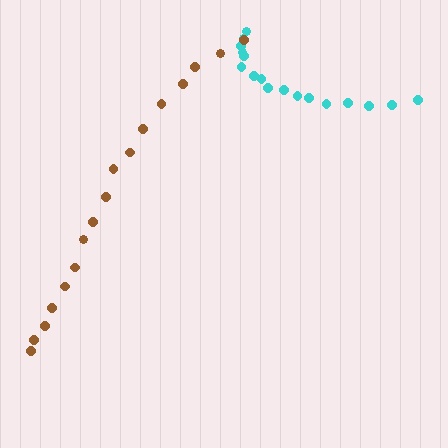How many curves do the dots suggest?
There are 2 distinct paths.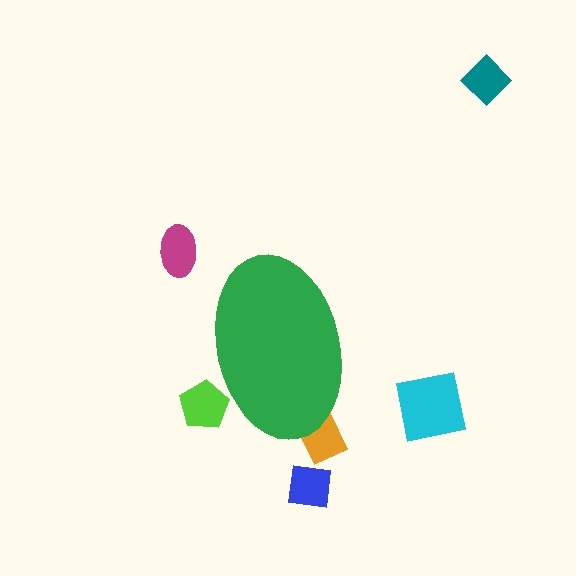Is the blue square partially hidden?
No, the blue square is fully visible.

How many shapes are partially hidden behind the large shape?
2 shapes are partially hidden.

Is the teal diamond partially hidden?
No, the teal diamond is fully visible.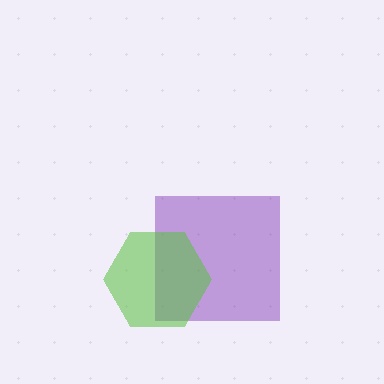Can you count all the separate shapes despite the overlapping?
Yes, there are 2 separate shapes.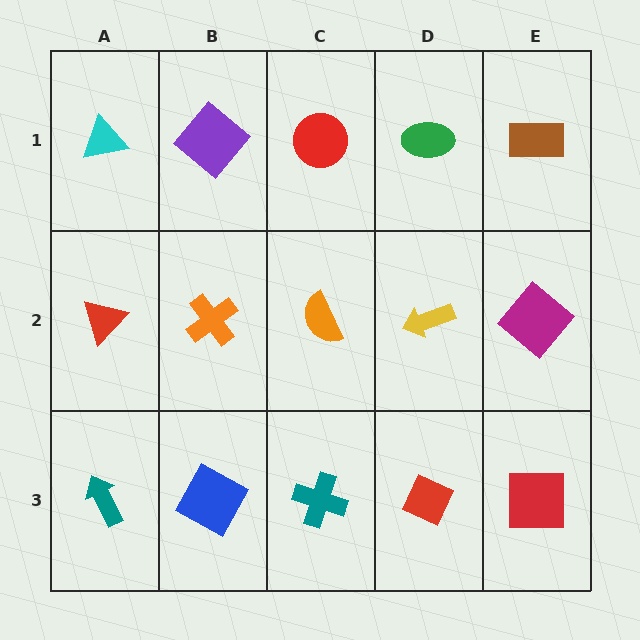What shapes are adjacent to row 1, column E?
A magenta diamond (row 2, column E), a green ellipse (row 1, column D).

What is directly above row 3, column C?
An orange semicircle.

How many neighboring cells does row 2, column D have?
4.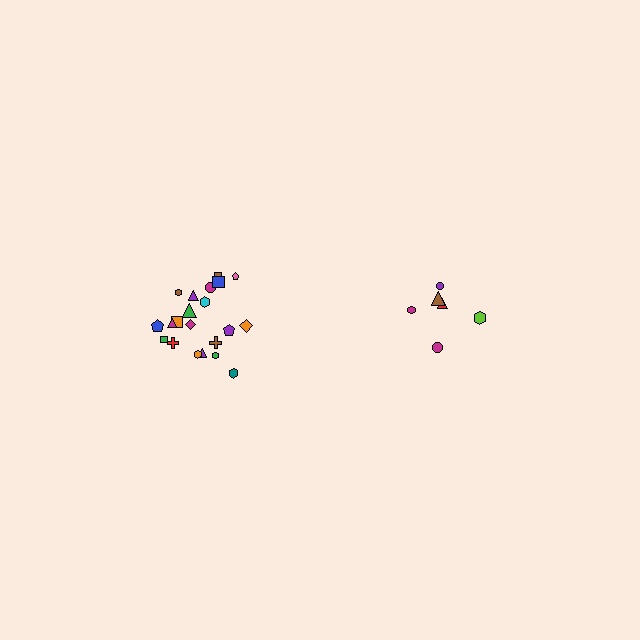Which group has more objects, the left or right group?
The left group.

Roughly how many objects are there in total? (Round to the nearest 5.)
Roughly 30 objects in total.